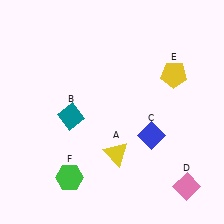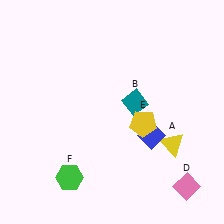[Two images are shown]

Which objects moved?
The objects that moved are: the yellow triangle (A), the teal diamond (B), the yellow pentagon (E).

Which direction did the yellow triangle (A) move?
The yellow triangle (A) moved right.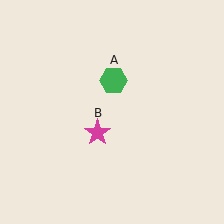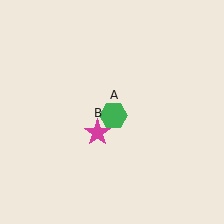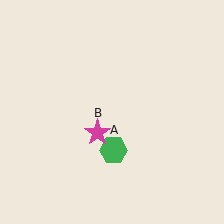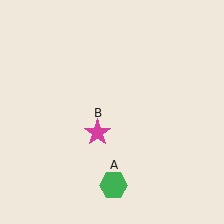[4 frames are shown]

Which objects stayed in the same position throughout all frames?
Magenta star (object B) remained stationary.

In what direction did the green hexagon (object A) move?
The green hexagon (object A) moved down.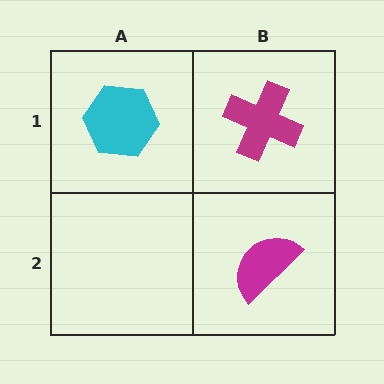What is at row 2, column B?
A magenta semicircle.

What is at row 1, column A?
A cyan hexagon.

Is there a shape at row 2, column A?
No, that cell is empty.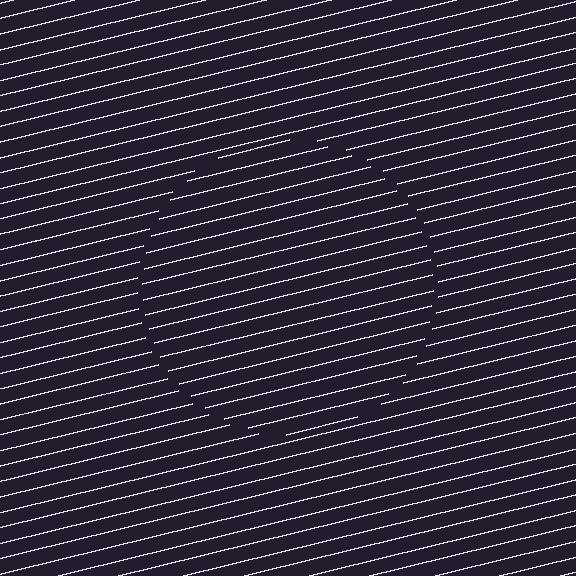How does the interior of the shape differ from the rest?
The interior of the shape contains the same grating, shifted by half a period — the contour is defined by the phase discontinuity where line-ends from the inner and outer gratings abut.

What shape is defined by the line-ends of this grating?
An illusory circle. The interior of the shape contains the same grating, shifted by half a period — the contour is defined by the phase discontinuity where line-ends from the inner and outer gratings abut.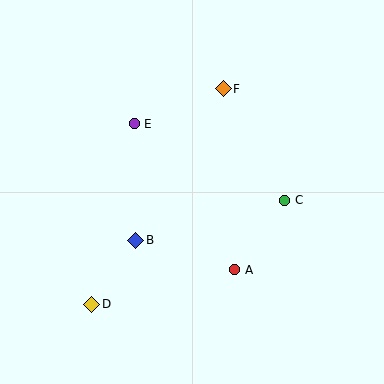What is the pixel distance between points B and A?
The distance between B and A is 103 pixels.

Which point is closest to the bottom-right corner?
Point A is closest to the bottom-right corner.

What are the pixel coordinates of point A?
Point A is at (235, 270).